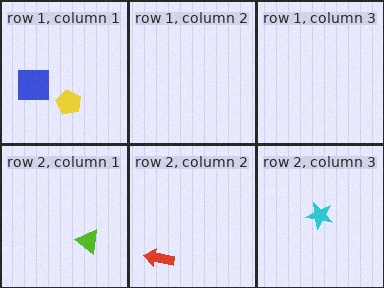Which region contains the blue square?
The row 1, column 1 region.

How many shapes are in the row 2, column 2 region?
1.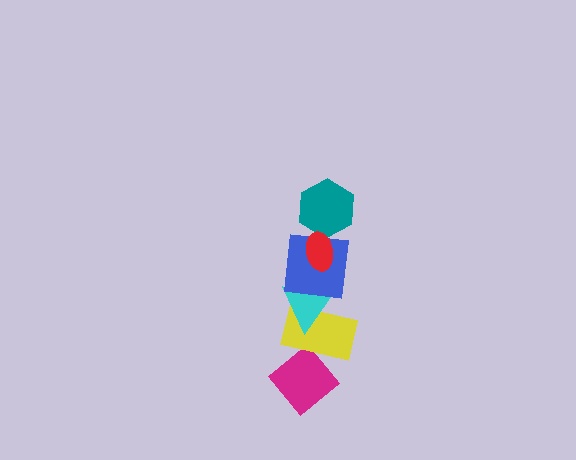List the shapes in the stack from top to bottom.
From top to bottom: the red ellipse, the teal hexagon, the blue square, the cyan triangle, the yellow rectangle, the magenta diamond.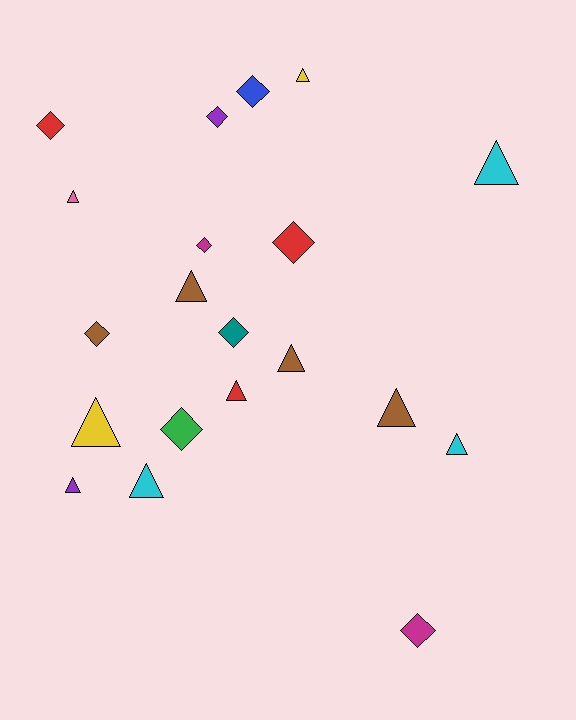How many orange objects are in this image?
There are no orange objects.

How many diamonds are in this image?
There are 9 diamonds.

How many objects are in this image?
There are 20 objects.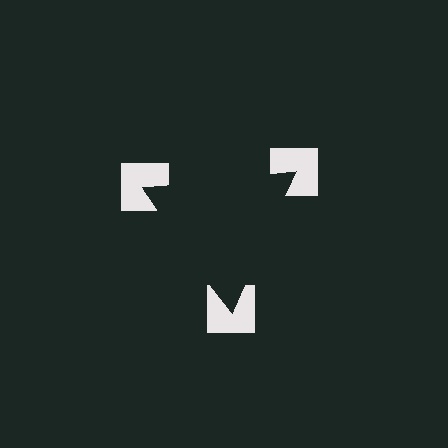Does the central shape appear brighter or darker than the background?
It typically appears slightly darker than the background, even though no actual brightness change is drawn.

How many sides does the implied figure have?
3 sides.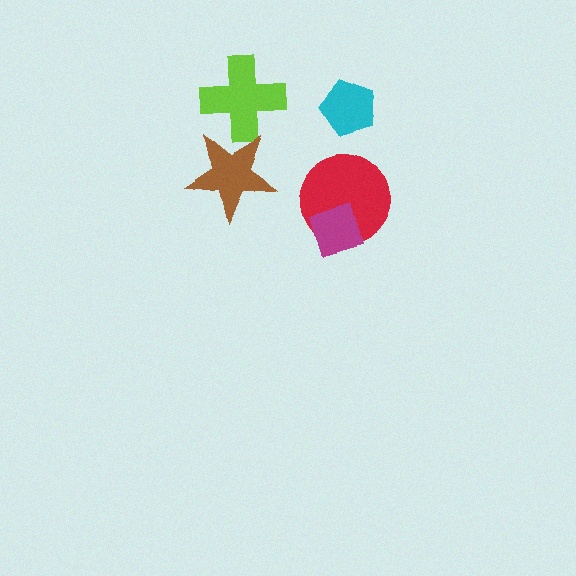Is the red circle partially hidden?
Yes, it is partially covered by another shape.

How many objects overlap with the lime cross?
1 object overlaps with the lime cross.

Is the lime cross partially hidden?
Yes, it is partially covered by another shape.